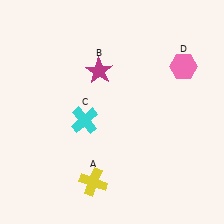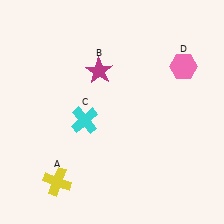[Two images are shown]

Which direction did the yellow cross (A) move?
The yellow cross (A) moved left.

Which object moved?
The yellow cross (A) moved left.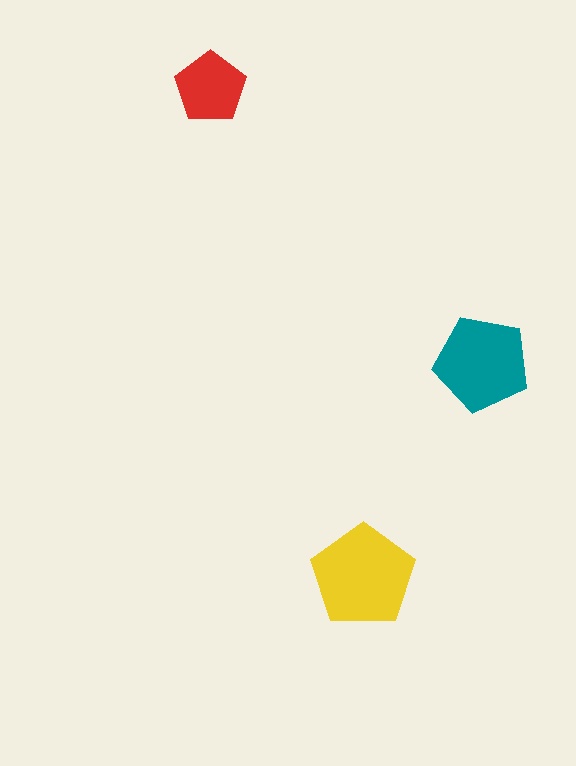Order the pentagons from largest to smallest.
the yellow one, the teal one, the red one.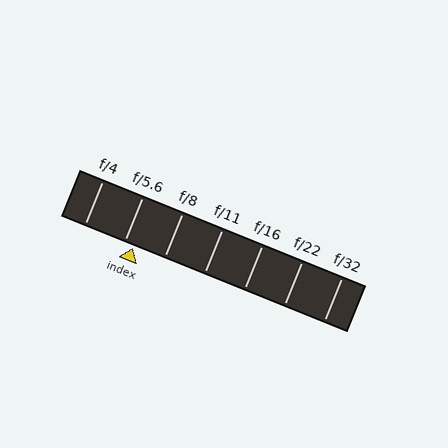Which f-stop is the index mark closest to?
The index mark is closest to f/5.6.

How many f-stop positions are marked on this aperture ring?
There are 7 f-stop positions marked.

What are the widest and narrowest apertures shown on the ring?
The widest aperture shown is f/4 and the narrowest is f/32.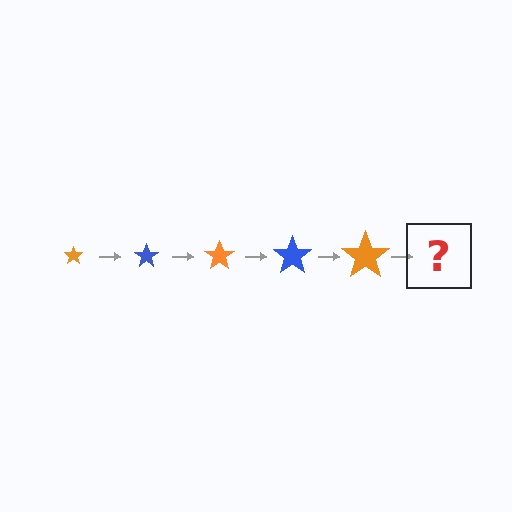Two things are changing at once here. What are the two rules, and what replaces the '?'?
The two rules are that the star grows larger each step and the color cycles through orange and blue. The '?' should be a blue star, larger than the previous one.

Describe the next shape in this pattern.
It should be a blue star, larger than the previous one.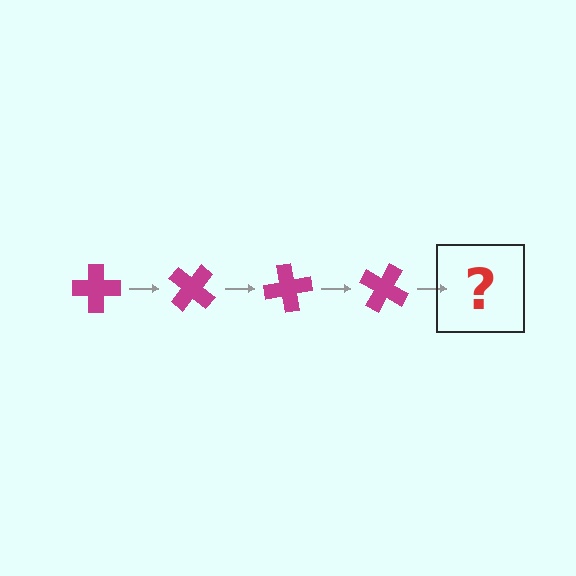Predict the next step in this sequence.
The next step is a magenta cross rotated 160 degrees.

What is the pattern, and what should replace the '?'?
The pattern is that the cross rotates 40 degrees each step. The '?' should be a magenta cross rotated 160 degrees.